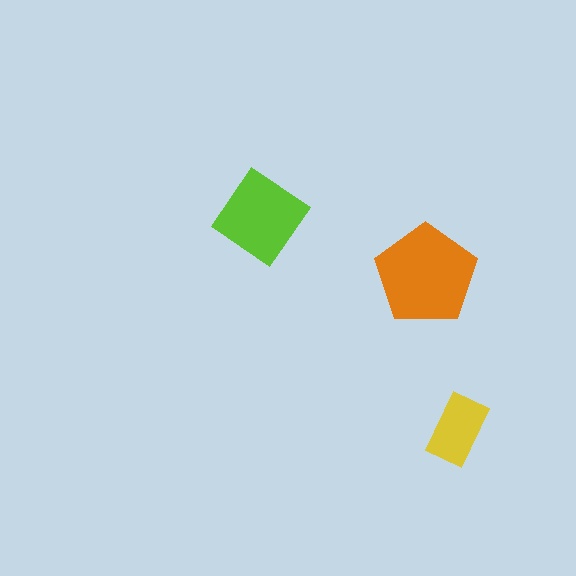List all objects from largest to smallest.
The orange pentagon, the lime diamond, the yellow rectangle.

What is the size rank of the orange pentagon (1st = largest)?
1st.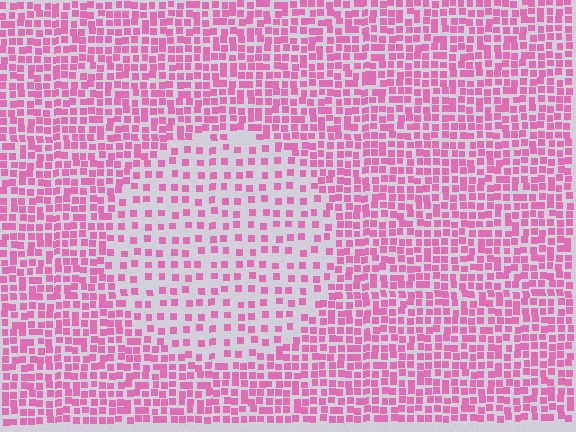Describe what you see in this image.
The image contains small pink elements arranged at two different densities. A circle-shaped region is visible where the elements are less densely packed than the surrounding area.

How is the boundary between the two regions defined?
The boundary is defined by a change in element density (approximately 2.1x ratio). All elements are the same color, size, and shape.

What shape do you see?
I see a circle.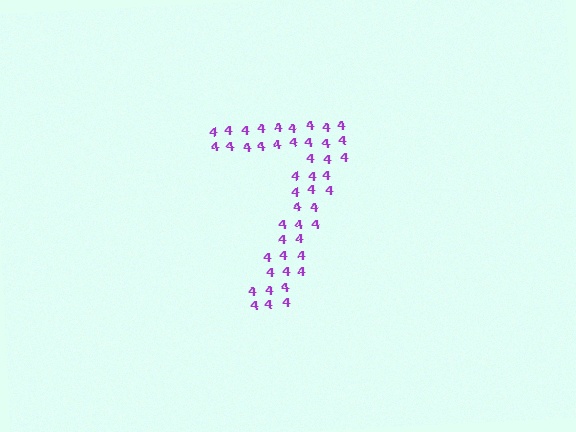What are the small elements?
The small elements are digit 4's.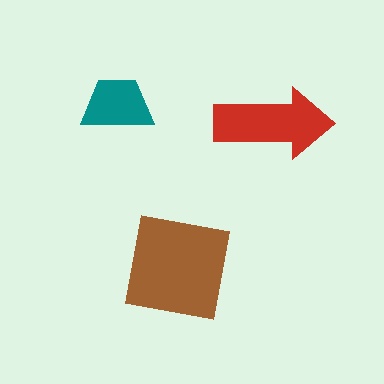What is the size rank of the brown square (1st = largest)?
1st.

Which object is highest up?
The teal trapezoid is topmost.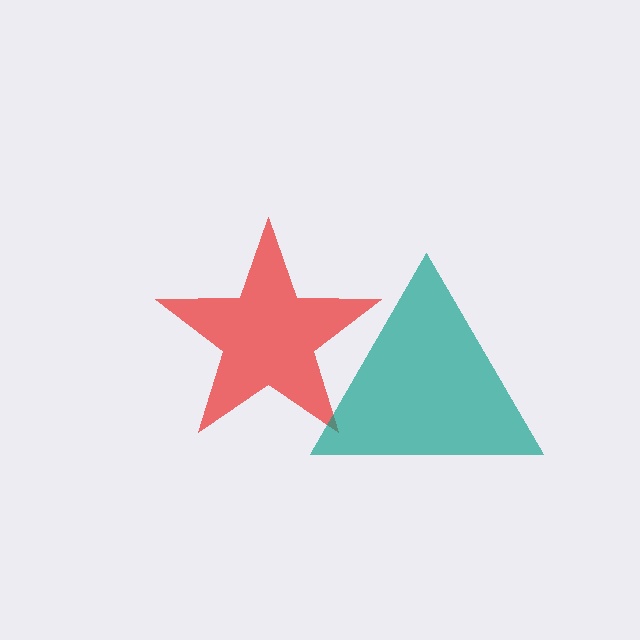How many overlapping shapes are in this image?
There are 2 overlapping shapes in the image.